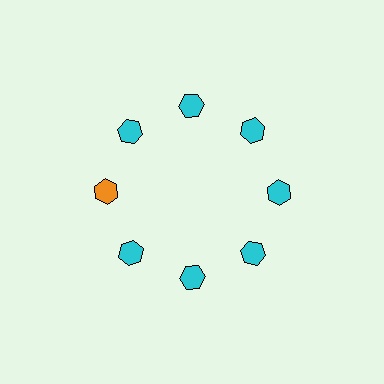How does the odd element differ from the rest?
It has a different color: orange instead of cyan.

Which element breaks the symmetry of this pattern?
The orange hexagon at roughly the 9 o'clock position breaks the symmetry. All other shapes are cyan hexagons.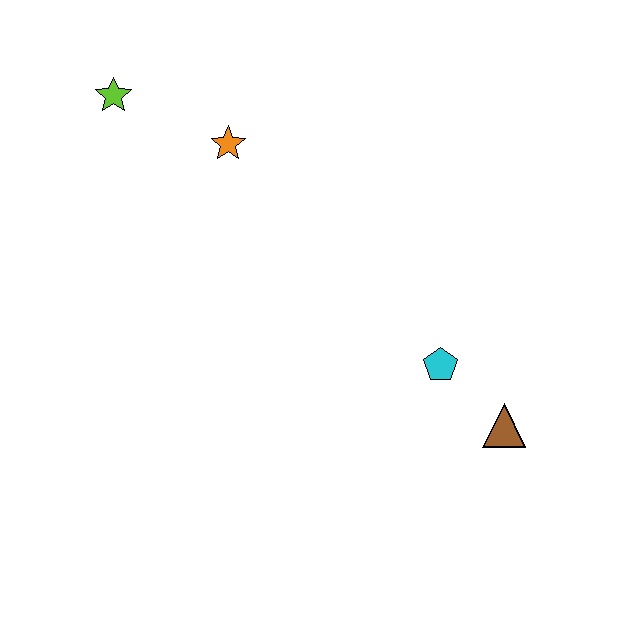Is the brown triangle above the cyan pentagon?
No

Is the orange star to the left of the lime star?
No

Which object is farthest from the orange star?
The brown triangle is farthest from the orange star.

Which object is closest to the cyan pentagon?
The brown triangle is closest to the cyan pentagon.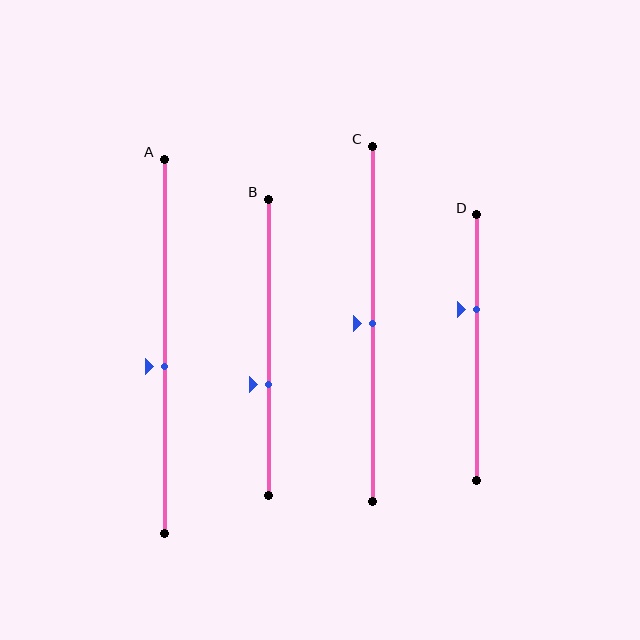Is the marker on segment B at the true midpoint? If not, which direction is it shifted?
No, the marker on segment B is shifted downward by about 13% of the segment length.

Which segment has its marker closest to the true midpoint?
Segment C has its marker closest to the true midpoint.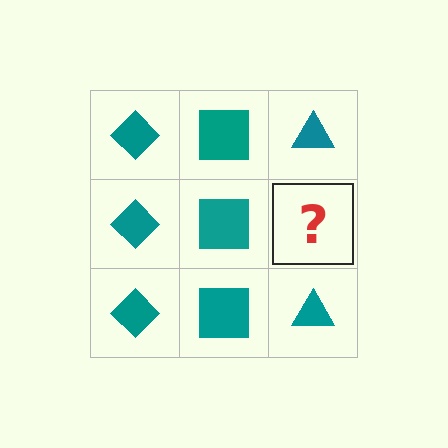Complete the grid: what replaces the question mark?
The question mark should be replaced with a teal triangle.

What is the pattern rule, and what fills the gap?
The rule is that each column has a consistent shape. The gap should be filled with a teal triangle.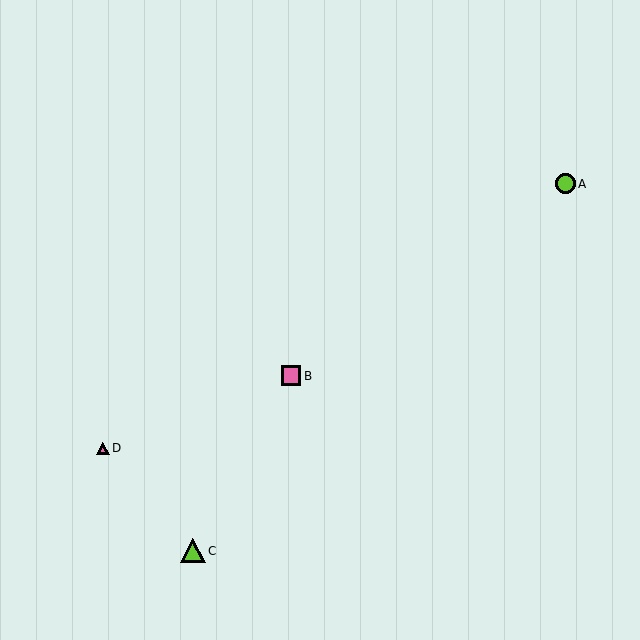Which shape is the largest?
The lime triangle (labeled C) is the largest.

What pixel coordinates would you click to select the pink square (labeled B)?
Click at (291, 376) to select the pink square B.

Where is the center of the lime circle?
The center of the lime circle is at (566, 184).